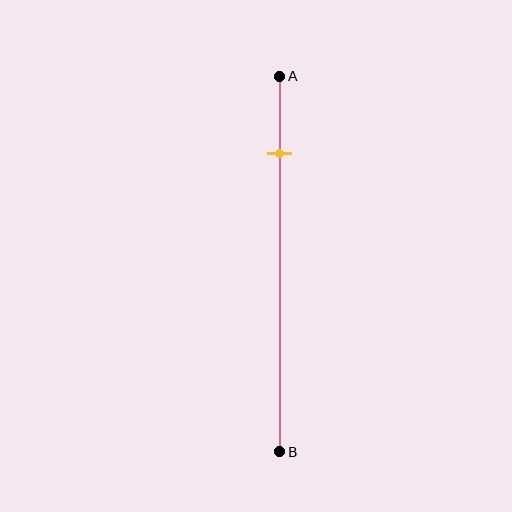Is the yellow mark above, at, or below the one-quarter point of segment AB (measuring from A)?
The yellow mark is above the one-quarter point of segment AB.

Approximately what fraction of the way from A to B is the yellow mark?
The yellow mark is approximately 20% of the way from A to B.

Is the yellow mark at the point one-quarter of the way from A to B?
No, the mark is at about 20% from A, not at the 25% one-quarter point.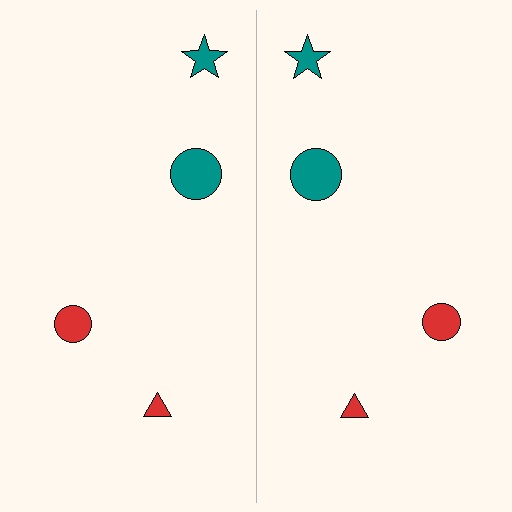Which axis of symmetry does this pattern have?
The pattern has a vertical axis of symmetry running through the center of the image.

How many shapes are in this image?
There are 8 shapes in this image.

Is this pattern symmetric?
Yes, this pattern has bilateral (reflection) symmetry.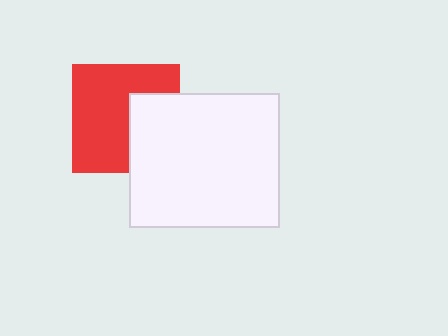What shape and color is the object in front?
The object in front is a white rectangle.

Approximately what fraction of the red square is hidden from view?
Roughly 34% of the red square is hidden behind the white rectangle.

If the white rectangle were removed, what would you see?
You would see the complete red square.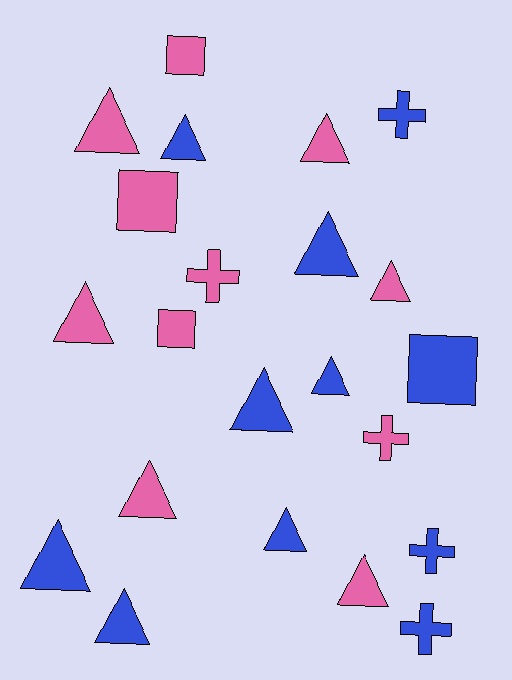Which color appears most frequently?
Blue, with 11 objects.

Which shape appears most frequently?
Triangle, with 13 objects.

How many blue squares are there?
There is 1 blue square.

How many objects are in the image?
There are 22 objects.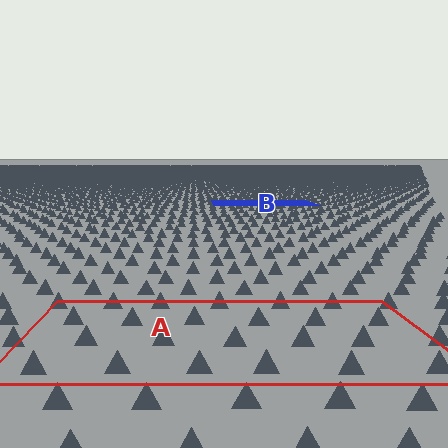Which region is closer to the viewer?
Region A is closer. The texture elements there are larger and more spread out.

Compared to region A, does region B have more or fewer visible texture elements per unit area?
Region B has more texture elements per unit area — they are packed more densely because it is farther away.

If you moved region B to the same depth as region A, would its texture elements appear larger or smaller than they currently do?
They would appear larger. At a closer depth, the same texture elements are projected at a bigger on-screen size.